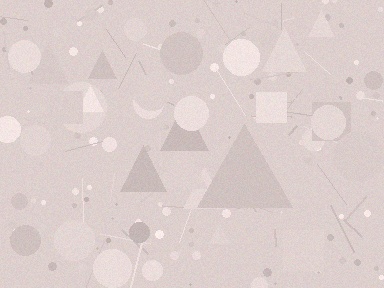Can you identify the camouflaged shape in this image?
The camouflaged shape is a triangle.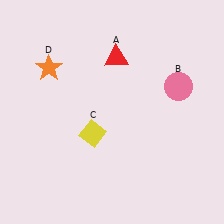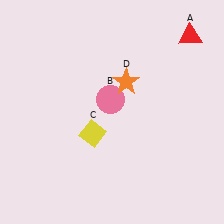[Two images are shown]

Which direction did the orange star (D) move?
The orange star (D) moved right.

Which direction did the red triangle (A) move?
The red triangle (A) moved right.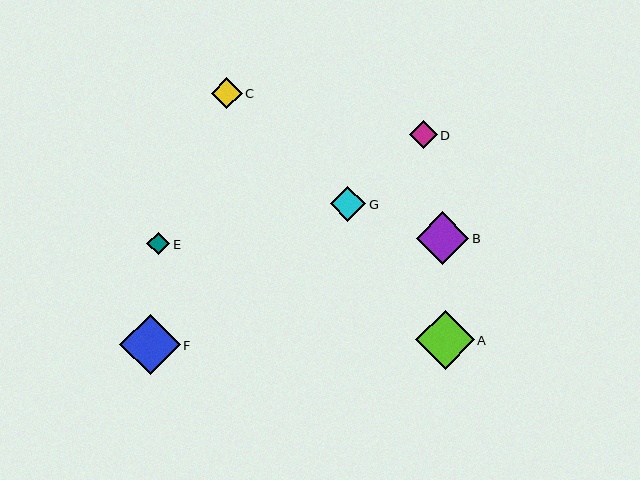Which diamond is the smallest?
Diamond E is the smallest with a size of approximately 23 pixels.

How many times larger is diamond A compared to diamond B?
Diamond A is approximately 1.1 times the size of diamond B.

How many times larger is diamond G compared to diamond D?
Diamond G is approximately 1.3 times the size of diamond D.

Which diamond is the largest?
Diamond F is the largest with a size of approximately 61 pixels.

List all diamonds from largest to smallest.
From largest to smallest: F, A, B, G, C, D, E.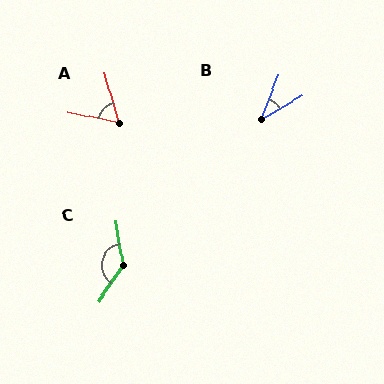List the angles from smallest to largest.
B (38°), A (62°), C (136°).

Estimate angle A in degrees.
Approximately 62 degrees.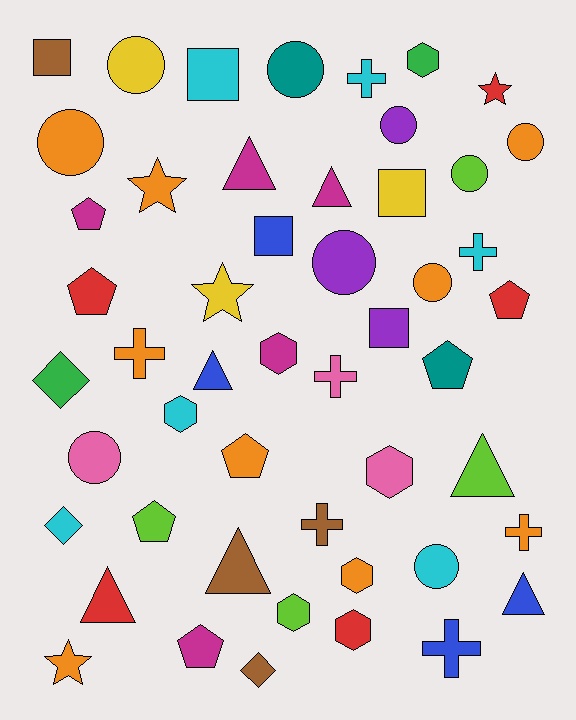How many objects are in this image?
There are 50 objects.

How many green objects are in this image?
There are 2 green objects.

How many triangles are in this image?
There are 7 triangles.